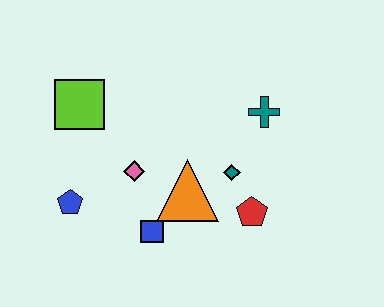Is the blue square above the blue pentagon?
No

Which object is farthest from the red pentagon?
The lime square is farthest from the red pentagon.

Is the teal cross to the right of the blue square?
Yes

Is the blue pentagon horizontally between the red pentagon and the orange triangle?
No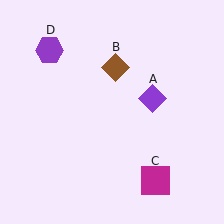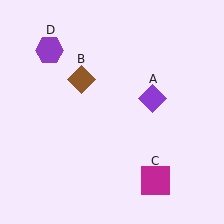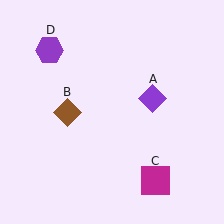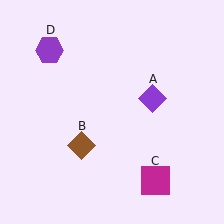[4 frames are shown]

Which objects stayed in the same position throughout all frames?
Purple diamond (object A) and magenta square (object C) and purple hexagon (object D) remained stationary.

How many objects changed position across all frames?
1 object changed position: brown diamond (object B).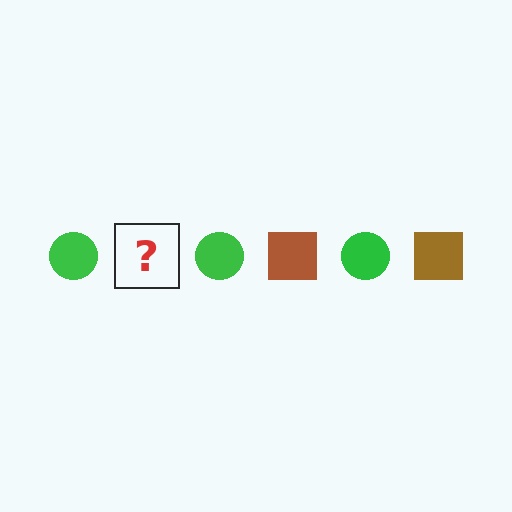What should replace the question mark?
The question mark should be replaced with a brown square.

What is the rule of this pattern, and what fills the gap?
The rule is that the pattern alternates between green circle and brown square. The gap should be filled with a brown square.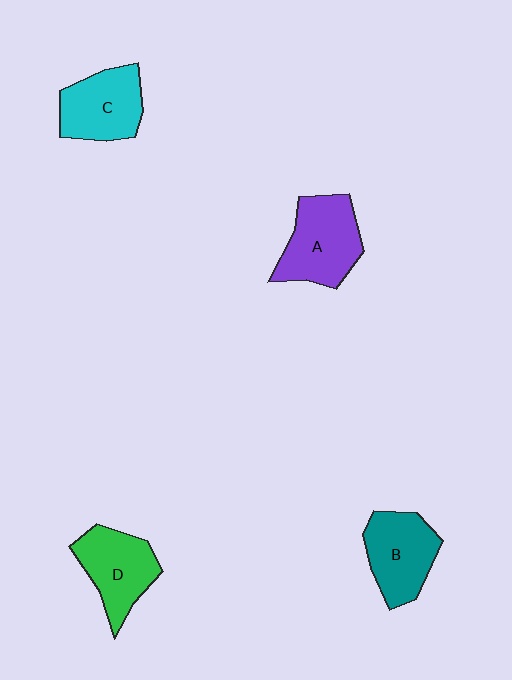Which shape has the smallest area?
Shape C (cyan).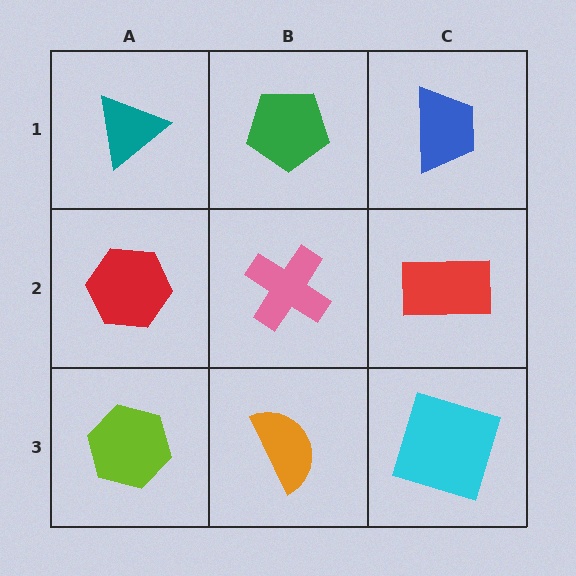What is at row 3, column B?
An orange semicircle.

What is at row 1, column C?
A blue trapezoid.